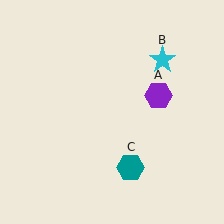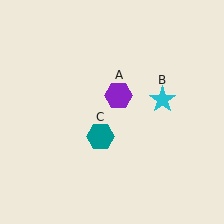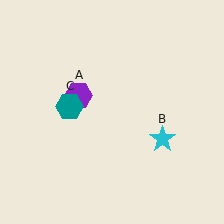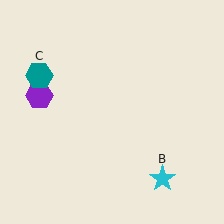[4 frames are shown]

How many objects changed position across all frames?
3 objects changed position: purple hexagon (object A), cyan star (object B), teal hexagon (object C).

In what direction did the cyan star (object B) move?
The cyan star (object B) moved down.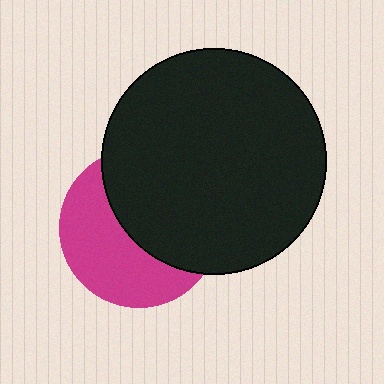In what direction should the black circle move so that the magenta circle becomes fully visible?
The black circle should move toward the upper-right. That is the shortest direction to clear the overlap and leave the magenta circle fully visible.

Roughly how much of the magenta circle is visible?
About half of it is visible (roughly 48%).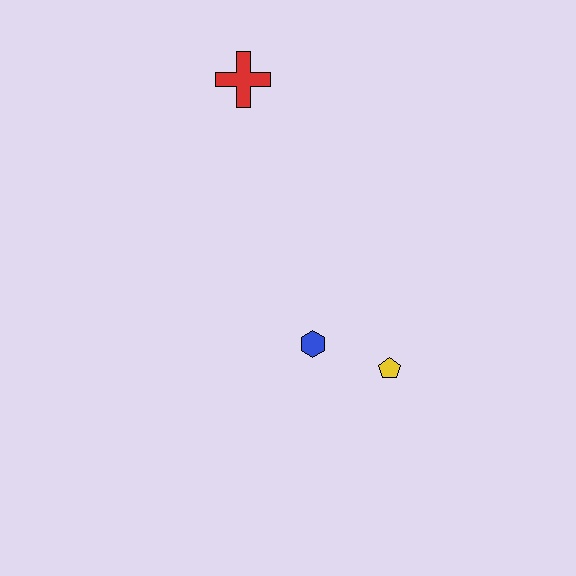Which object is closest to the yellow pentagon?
The blue hexagon is closest to the yellow pentagon.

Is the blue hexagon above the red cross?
No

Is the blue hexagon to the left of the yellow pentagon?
Yes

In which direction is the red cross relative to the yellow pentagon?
The red cross is above the yellow pentagon.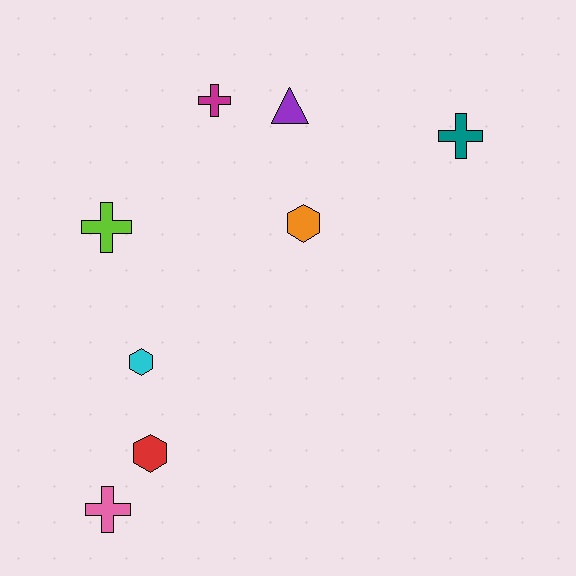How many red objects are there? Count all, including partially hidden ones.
There is 1 red object.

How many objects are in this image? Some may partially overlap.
There are 8 objects.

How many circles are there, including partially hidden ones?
There are no circles.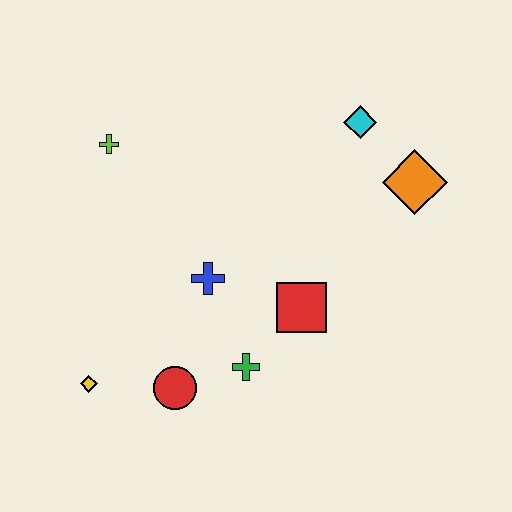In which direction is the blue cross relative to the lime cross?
The blue cross is below the lime cross.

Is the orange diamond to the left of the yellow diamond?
No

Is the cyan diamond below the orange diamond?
No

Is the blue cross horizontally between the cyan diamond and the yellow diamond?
Yes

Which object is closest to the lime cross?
The blue cross is closest to the lime cross.